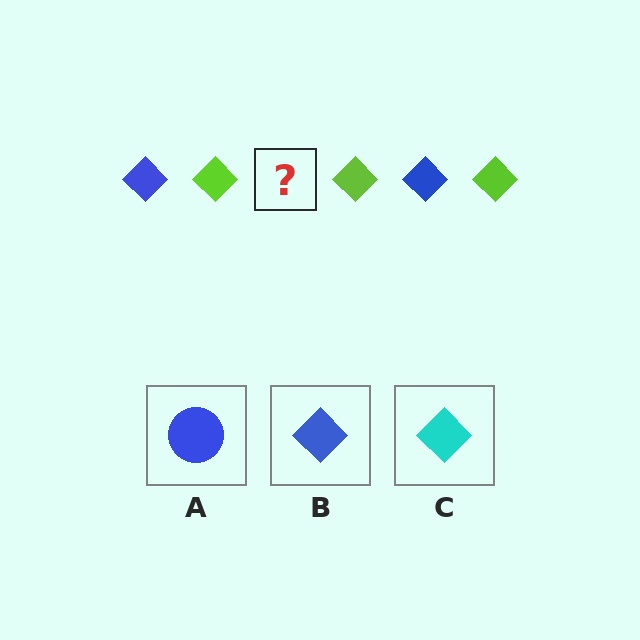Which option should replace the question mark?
Option B.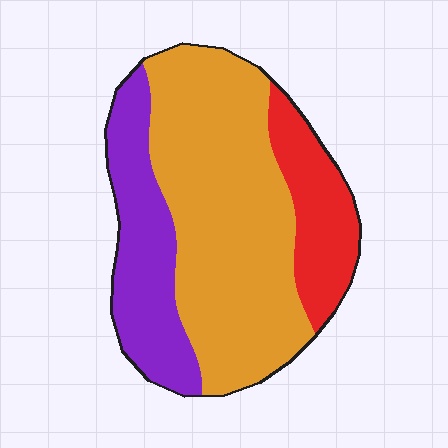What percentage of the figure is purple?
Purple covers about 25% of the figure.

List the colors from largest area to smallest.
From largest to smallest: orange, purple, red.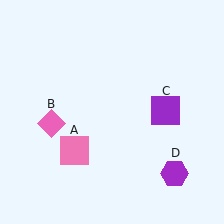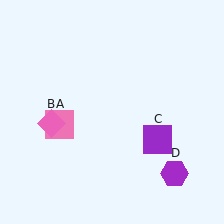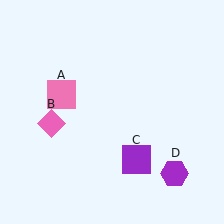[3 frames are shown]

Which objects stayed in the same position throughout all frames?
Pink diamond (object B) and purple hexagon (object D) remained stationary.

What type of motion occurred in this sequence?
The pink square (object A), purple square (object C) rotated clockwise around the center of the scene.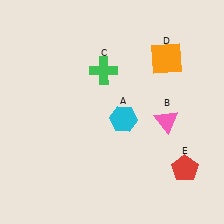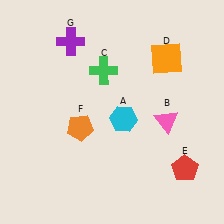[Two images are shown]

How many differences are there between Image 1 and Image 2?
There are 2 differences between the two images.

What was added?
An orange pentagon (F), a purple cross (G) were added in Image 2.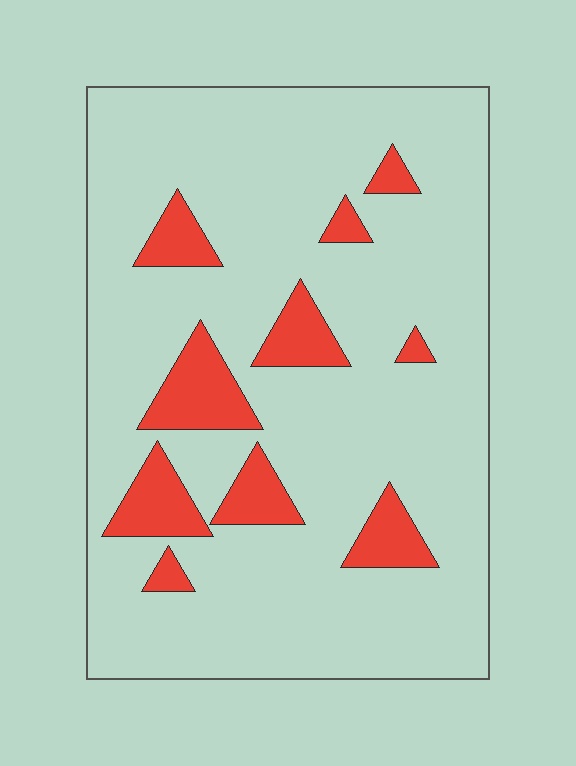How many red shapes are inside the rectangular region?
10.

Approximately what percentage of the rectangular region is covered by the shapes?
Approximately 15%.